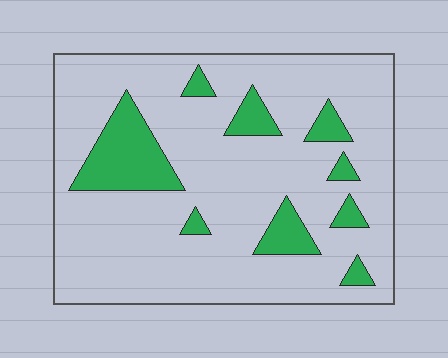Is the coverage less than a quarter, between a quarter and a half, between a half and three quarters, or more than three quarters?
Less than a quarter.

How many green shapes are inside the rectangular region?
9.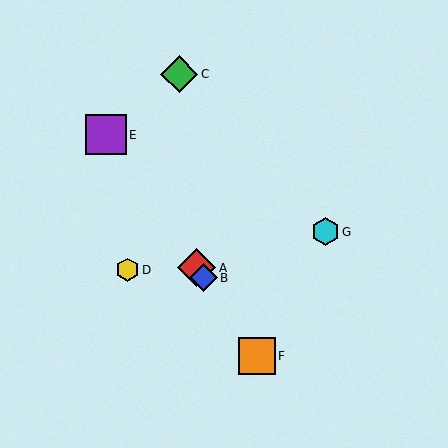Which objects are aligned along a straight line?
Objects A, B, E, F are aligned along a straight line.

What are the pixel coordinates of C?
Object C is at (179, 74).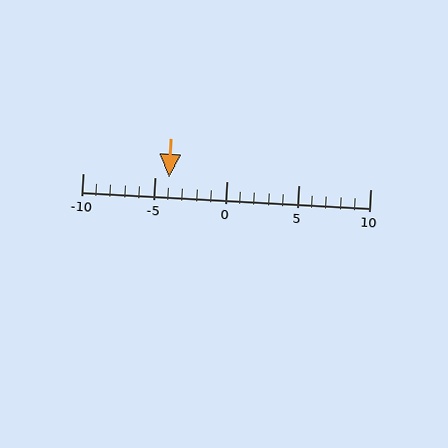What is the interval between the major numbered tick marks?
The major tick marks are spaced 5 units apart.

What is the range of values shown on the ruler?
The ruler shows values from -10 to 10.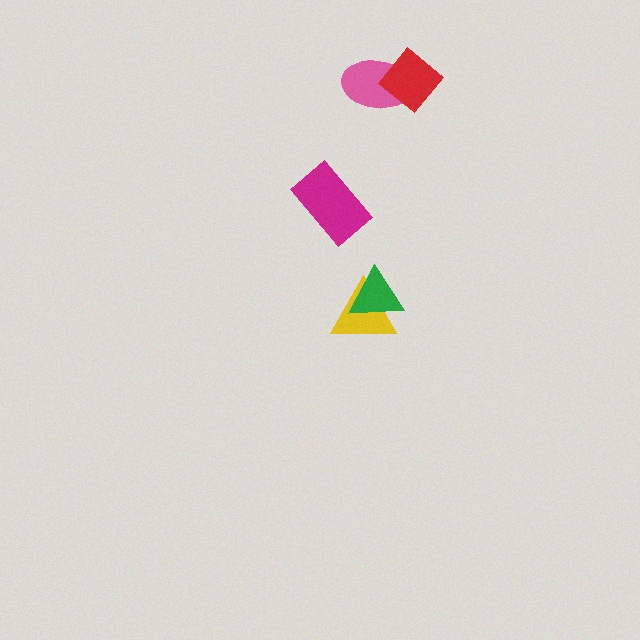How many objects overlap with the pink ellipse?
1 object overlaps with the pink ellipse.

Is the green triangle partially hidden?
No, no other shape covers it.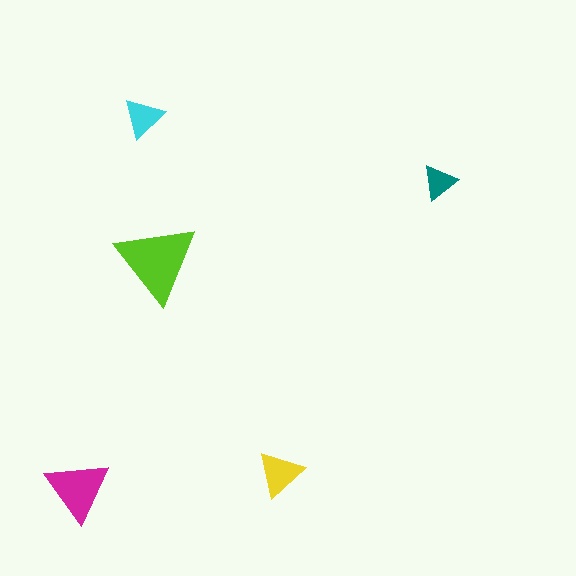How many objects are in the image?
There are 5 objects in the image.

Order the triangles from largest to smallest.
the lime one, the magenta one, the yellow one, the cyan one, the teal one.